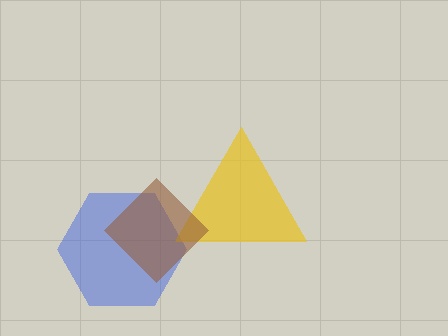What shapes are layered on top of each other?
The layered shapes are: a blue hexagon, a yellow triangle, a brown diamond.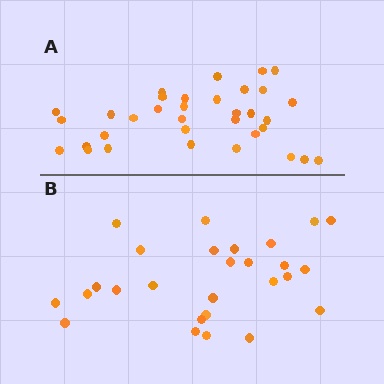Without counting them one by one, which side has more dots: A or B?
Region A (the top region) has more dots.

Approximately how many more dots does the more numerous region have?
Region A has roughly 8 or so more dots than region B.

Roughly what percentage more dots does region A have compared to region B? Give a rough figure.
About 25% more.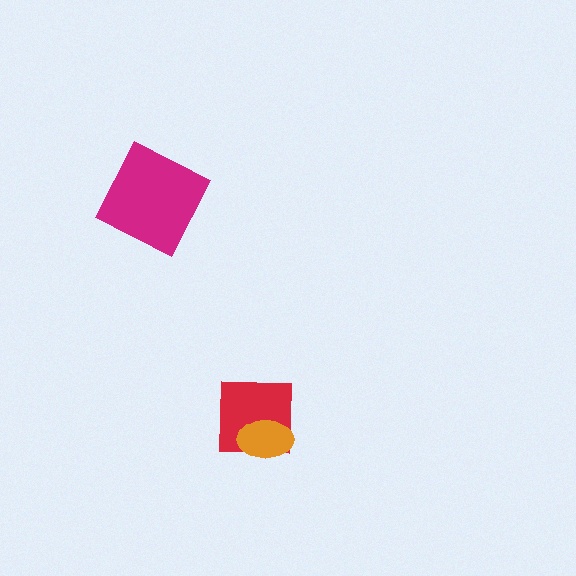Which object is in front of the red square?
The orange ellipse is in front of the red square.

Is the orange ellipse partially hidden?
No, no other shape covers it.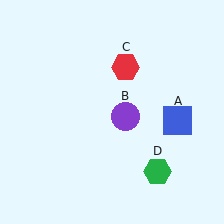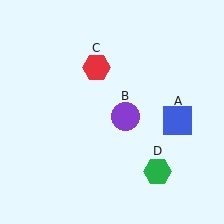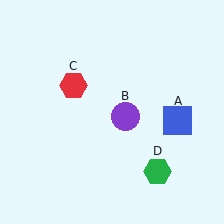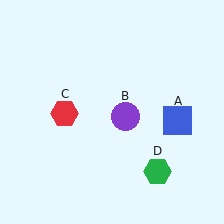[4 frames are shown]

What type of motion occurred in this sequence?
The red hexagon (object C) rotated counterclockwise around the center of the scene.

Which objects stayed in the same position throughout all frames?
Blue square (object A) and purple circle (object B) and green hexagon (object D) remained stationary.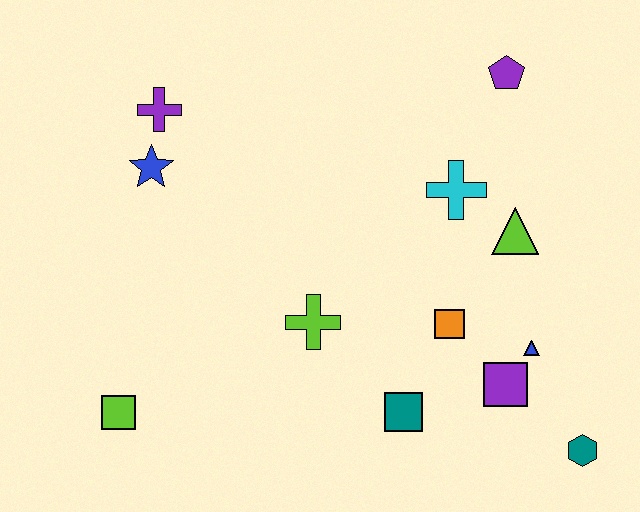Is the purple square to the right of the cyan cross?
Yes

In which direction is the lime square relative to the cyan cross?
The lime square is to the left of the cyan cross.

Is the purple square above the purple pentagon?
No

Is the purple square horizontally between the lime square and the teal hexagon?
Yes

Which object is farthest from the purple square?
The purple cross is farthest from the purple square.